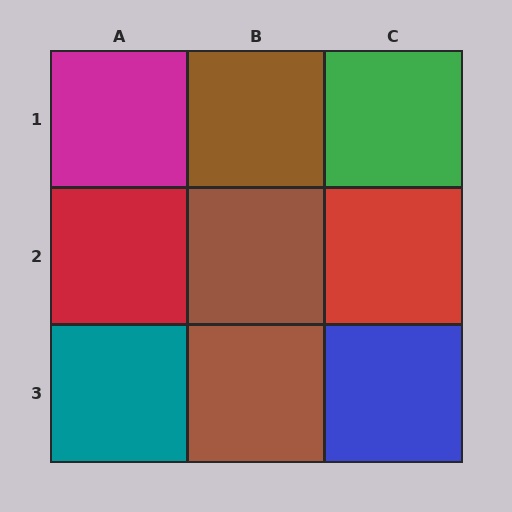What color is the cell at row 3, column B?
Brown.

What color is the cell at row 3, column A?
Teal.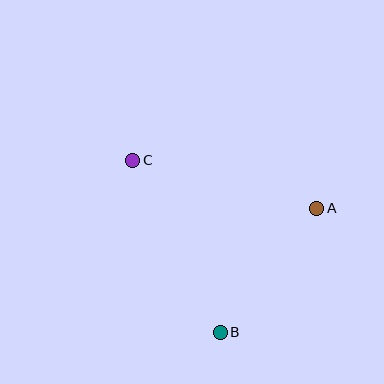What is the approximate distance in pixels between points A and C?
The distance between A and C is approximately 190 pixels.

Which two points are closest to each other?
Points A and B are closest to each other.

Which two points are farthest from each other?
Points B and C are farthest from each other.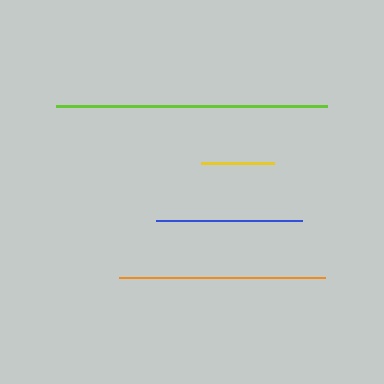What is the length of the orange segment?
The orange segment is approximately 206 pixels long.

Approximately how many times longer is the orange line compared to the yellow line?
The orange line is approximately 2.8 times the length of the yellow line.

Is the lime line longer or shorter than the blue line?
The lime line is longer than the blue line.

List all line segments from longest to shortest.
From longest to shortest: lime, orange, blue, yellow.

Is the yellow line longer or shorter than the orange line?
The orange line is longer than the yellow line.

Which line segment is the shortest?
The yellow line is the shortest at approximately 73 pixels.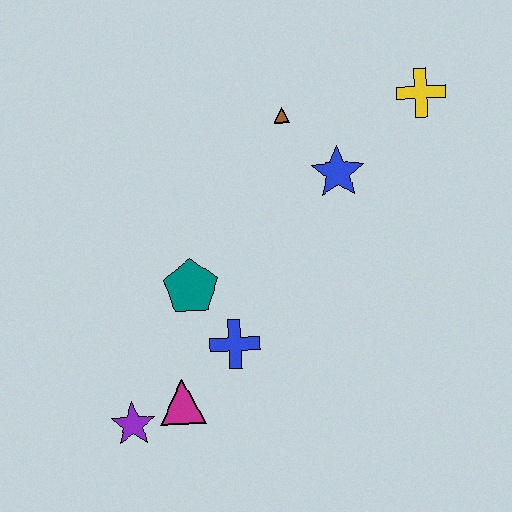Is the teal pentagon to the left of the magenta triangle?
No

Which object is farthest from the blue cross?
The yellow cross is farthest from the blue cross.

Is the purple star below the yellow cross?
Yes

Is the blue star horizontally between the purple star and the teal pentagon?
No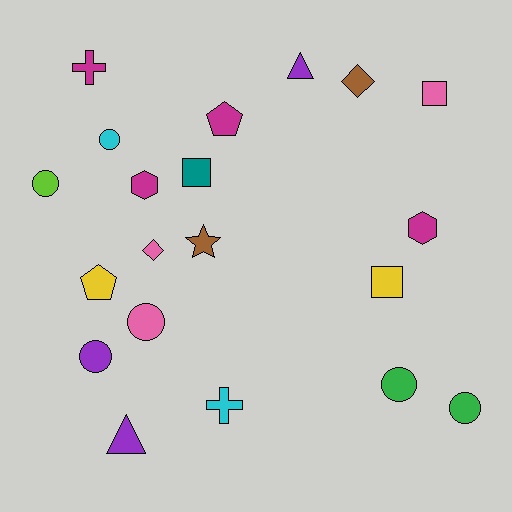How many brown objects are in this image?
There are 2 brown objects.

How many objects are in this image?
There are 20 objects.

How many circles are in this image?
There are 6 circles.